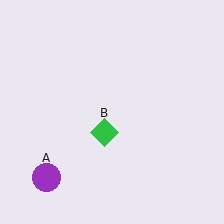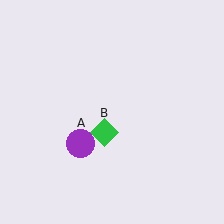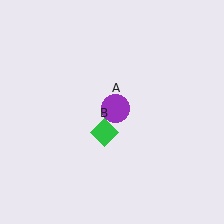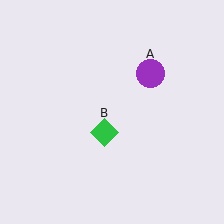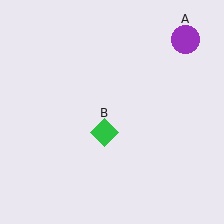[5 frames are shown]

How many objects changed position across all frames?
1 object changed position: purple circle (object A).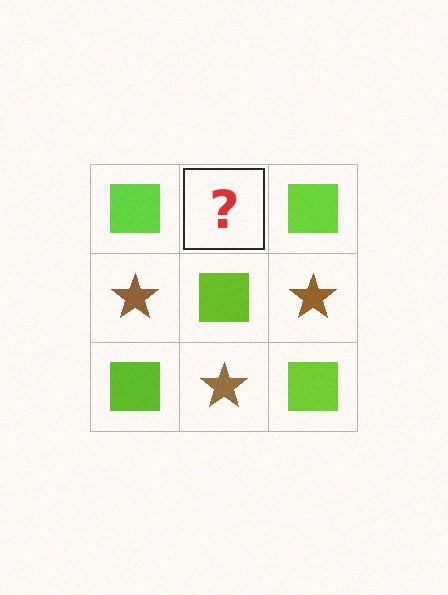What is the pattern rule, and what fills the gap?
The rule is that it alternates lime square and brown star in a checkerboard pattern. The gap should be filled with a brown star.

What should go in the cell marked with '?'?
The missing cell should contain a brown star.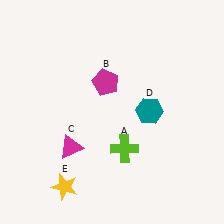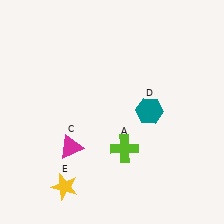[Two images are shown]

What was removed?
The magenta pentagon (B) was removed in Image 2.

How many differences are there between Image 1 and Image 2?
There is 1 difference between the two images.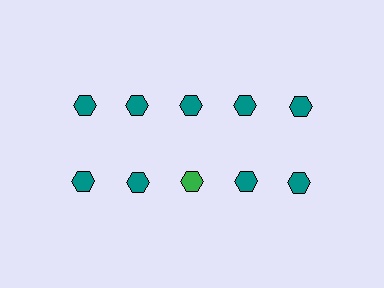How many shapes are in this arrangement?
There are 10 shapes arranged in a grid pattern.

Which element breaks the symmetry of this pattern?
The green hexagon in the second row, center column breaks the symmetry. All other shapes are teal hexagons.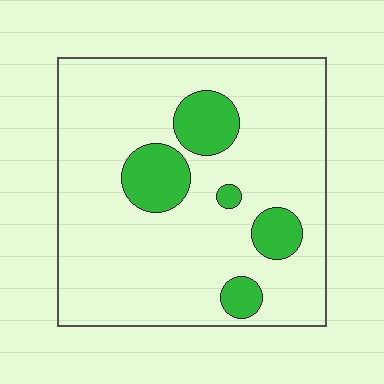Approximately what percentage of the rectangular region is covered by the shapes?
Approximately 15%.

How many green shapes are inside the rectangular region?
5.